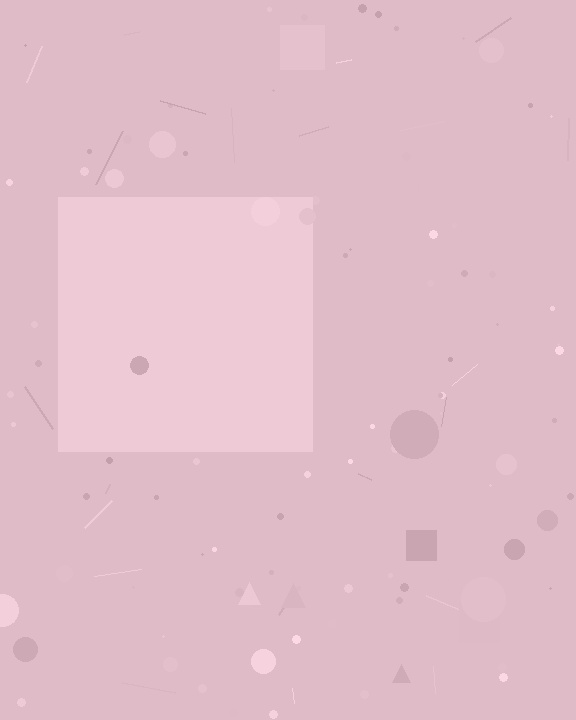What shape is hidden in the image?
A square is hidden in the image.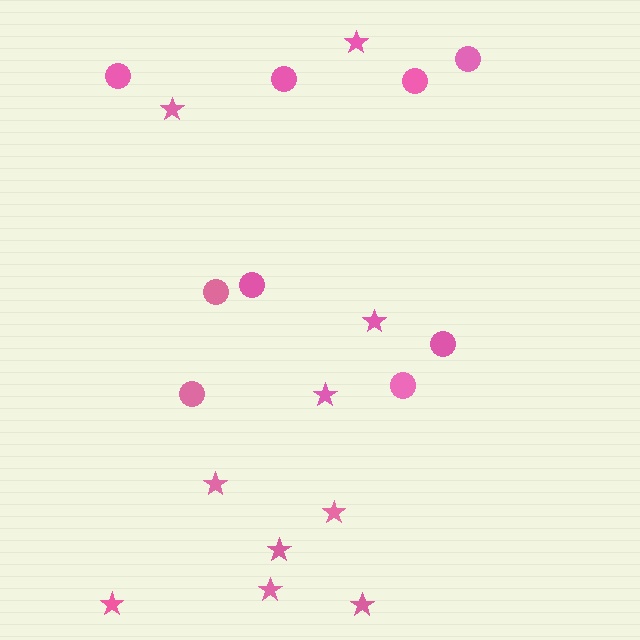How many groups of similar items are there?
There are 2 groups: one group of circles (9) and one group of stars (10).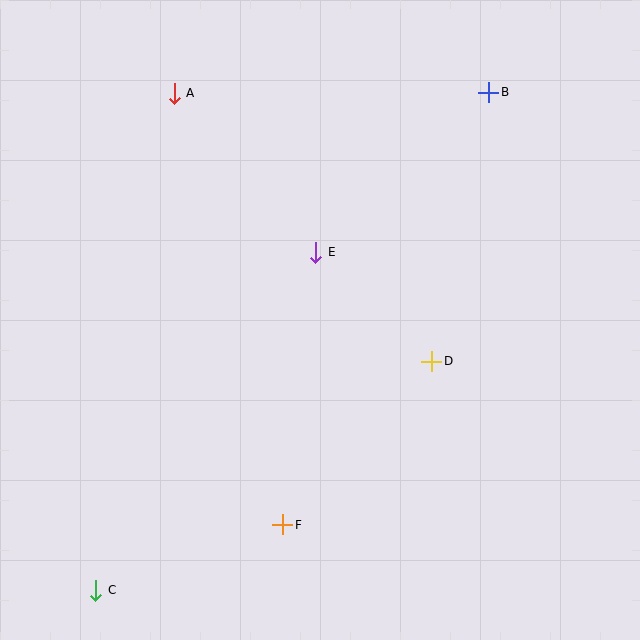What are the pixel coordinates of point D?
Point D is at (432, 361).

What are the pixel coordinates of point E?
Point E is at (316, 253).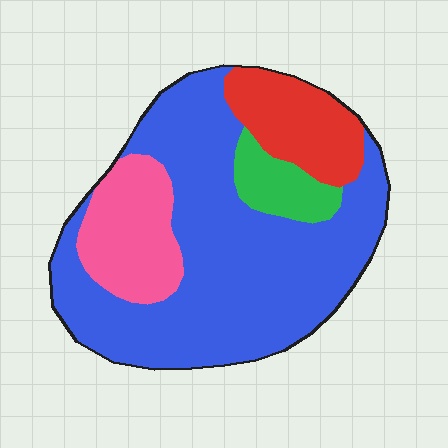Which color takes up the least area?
Green, at roughly 5%.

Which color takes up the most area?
Blue, at roughly 65%.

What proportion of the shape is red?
Red takes up about one eighth (1/8) of the shape.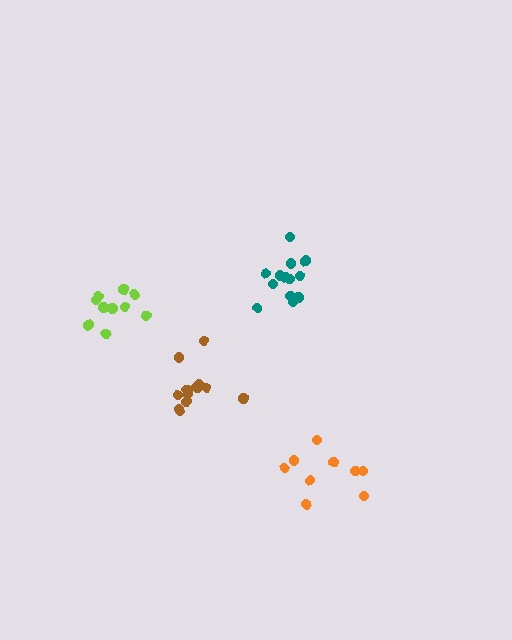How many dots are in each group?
Group 1: 9 dots, Group 2: 12 dots, Group 3: 10 dots, Group 4: 13 dots (44 total).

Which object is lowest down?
The orange cluster is bottommost.